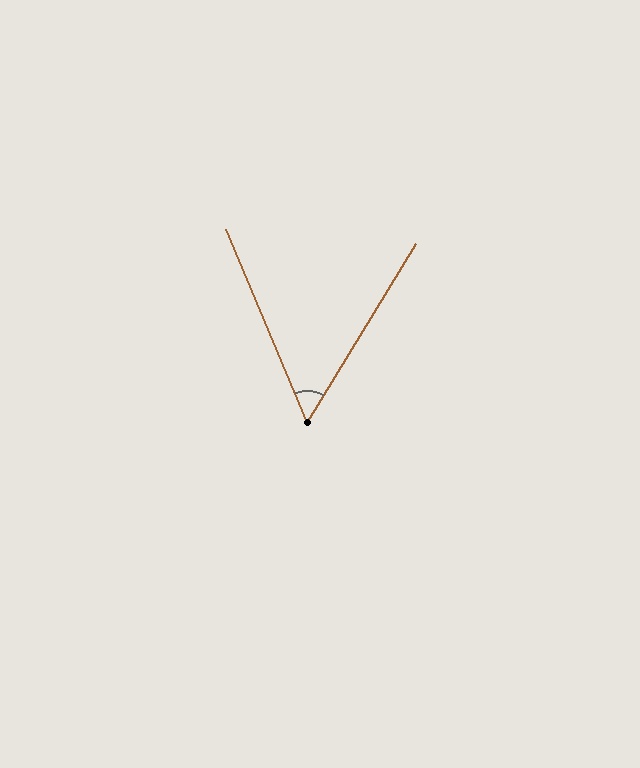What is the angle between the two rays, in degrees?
Approximately 54 degrees.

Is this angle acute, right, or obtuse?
It is acute.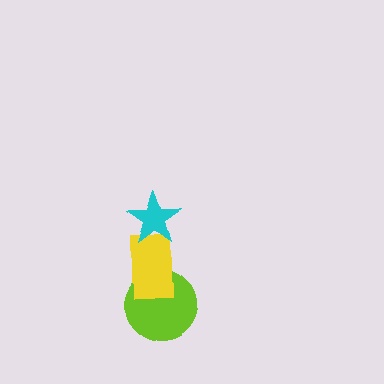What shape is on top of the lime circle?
The yellow rectangle is on top of the lime circle.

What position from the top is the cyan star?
The cyan star is 1st from the top.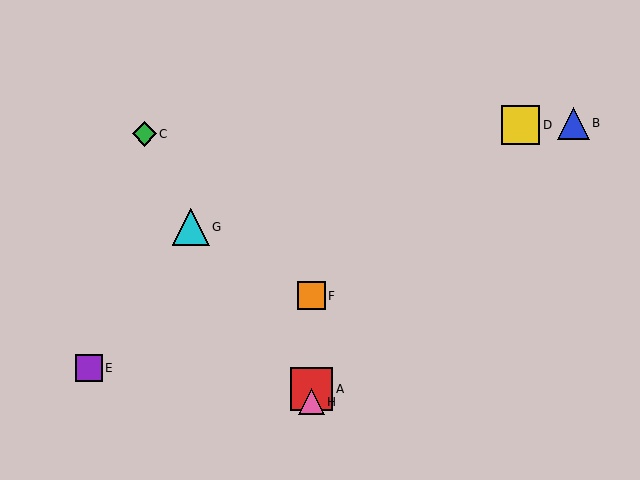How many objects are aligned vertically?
3 objects (A, F, H) are aligned vertically.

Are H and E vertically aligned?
No, H is at x≈311 and E is at x≈89.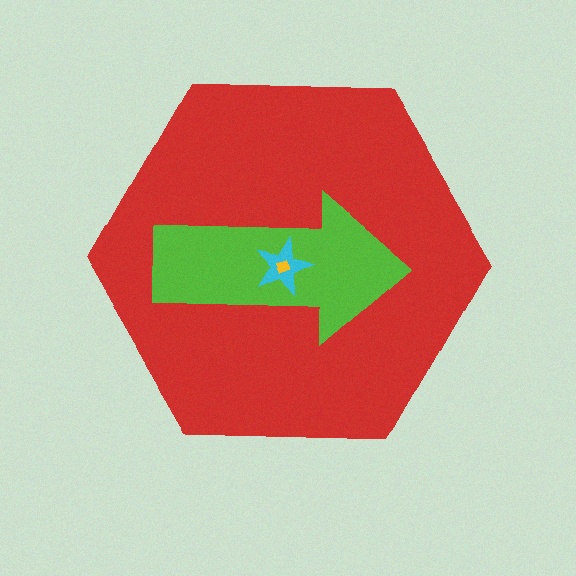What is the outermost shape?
The red hexagon.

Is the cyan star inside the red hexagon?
Yes.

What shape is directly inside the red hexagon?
The lime arrow.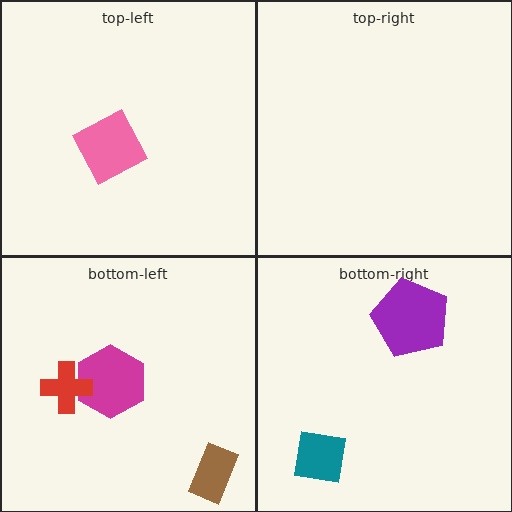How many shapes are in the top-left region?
1.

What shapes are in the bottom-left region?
The magenta hexagon, the brown rectangle, the red cross.